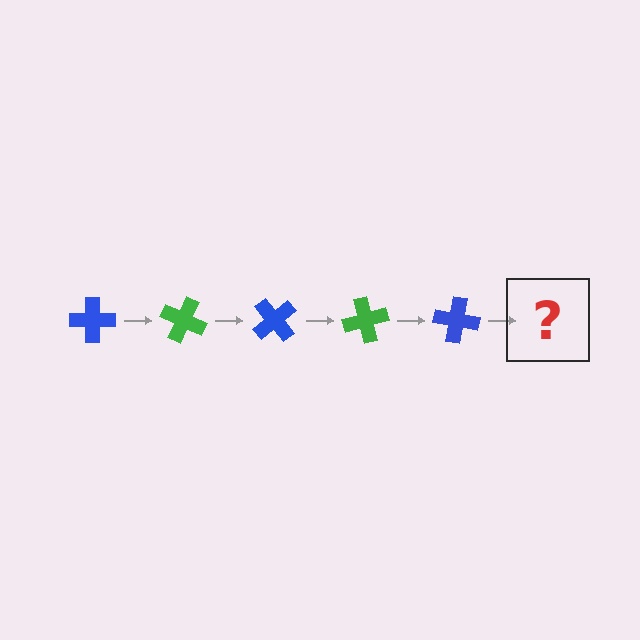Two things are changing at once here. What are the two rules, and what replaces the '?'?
The two rules are that it rotates 25 degrees each step and the color cycles through blue and green. The '?' should be a green cross, rotated 125 degrees from the start.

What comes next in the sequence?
The next element should be a green cross, rotated 125 degrees from the start.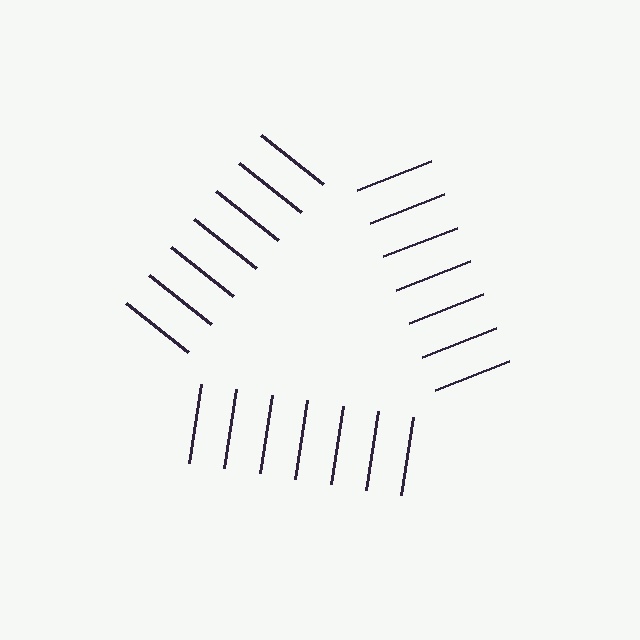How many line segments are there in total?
21 — 7 along each of the 3 edges.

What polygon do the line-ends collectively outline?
An illusory triangle — the line segments terminate on its edges but no continuous stroke is drawn.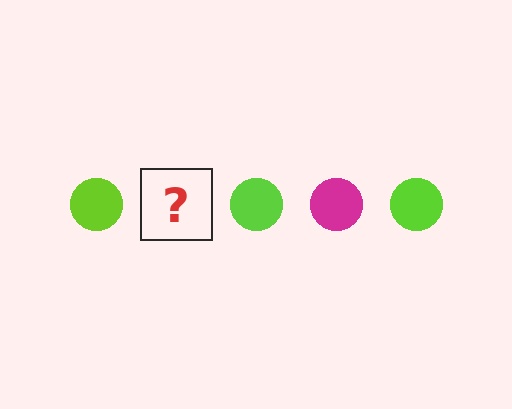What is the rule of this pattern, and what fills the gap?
The rule is that the pattern cycles through lime, magenta circles. The gap should be filled with a magenta circle.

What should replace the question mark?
The question mark should be replaced with a magenta circle.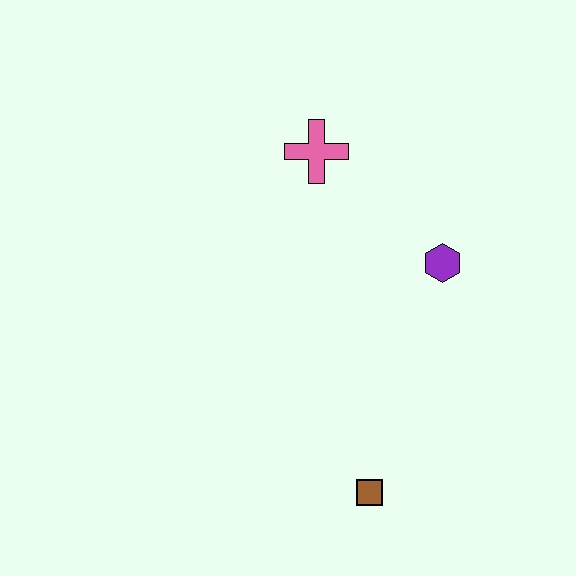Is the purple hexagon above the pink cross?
No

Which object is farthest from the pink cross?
The brown square is farthest from the pink cross.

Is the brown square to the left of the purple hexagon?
Yes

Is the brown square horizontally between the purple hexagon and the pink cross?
Yes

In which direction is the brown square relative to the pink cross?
The brown square is below the pink cross.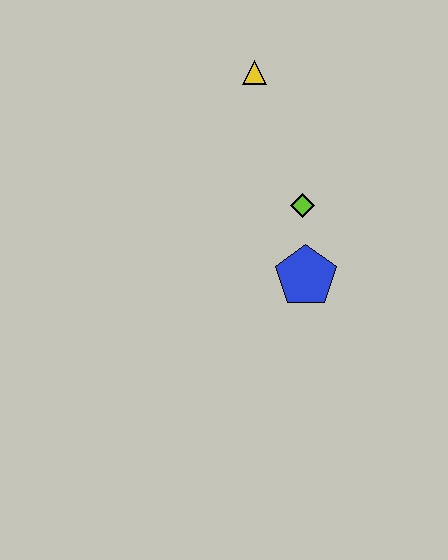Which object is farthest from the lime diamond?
The yellow triangle is farthest from the lime diamond.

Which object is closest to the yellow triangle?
The lime diamond is closest to the yellow triangle.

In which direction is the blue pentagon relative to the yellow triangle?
The blue pentagon is below the yellow triangle.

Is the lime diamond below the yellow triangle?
Yes